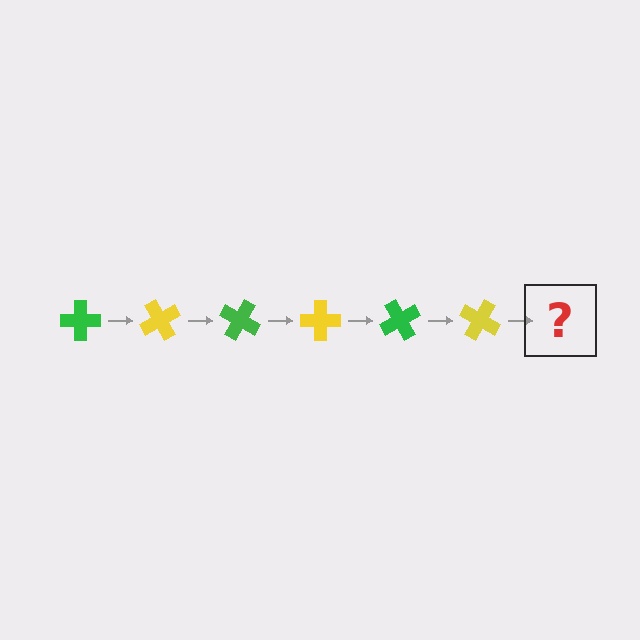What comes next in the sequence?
The next element should be a green cross, rotated 360 degrees from the start.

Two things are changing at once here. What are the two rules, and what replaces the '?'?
The two rules are that it rotates 60 degrees each step and the color cycles through green and yellow. The '?' should be a green cross, rotated 360 degrees from the start.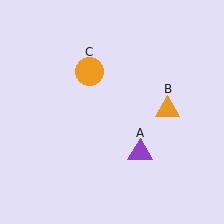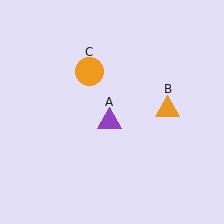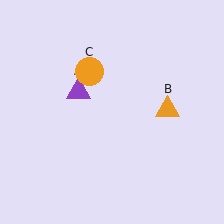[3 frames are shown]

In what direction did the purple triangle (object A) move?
The purple triangle (object A) moved up and to the left.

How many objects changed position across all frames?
1 object changed position: purple triangle (object A).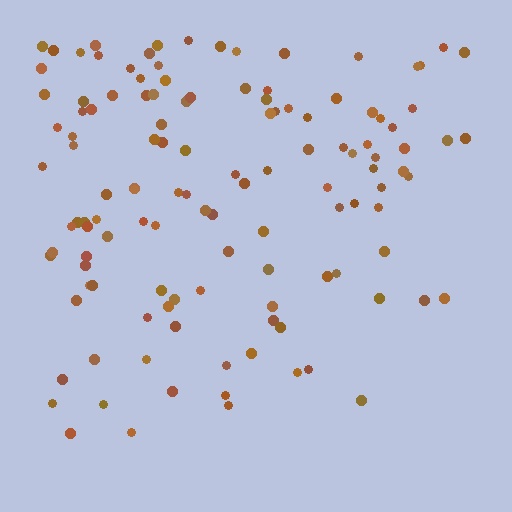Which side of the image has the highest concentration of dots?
The top.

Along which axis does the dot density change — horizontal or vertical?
Vertical.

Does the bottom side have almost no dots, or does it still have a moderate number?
Still a moderate number, just noticeably fewer than the top.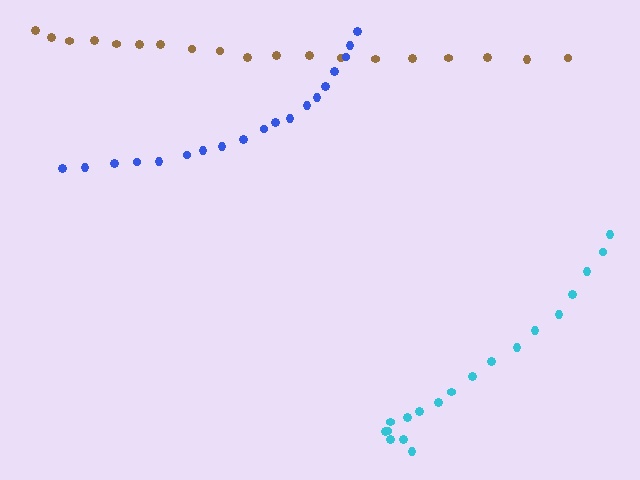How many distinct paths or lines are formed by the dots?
There are 3 distinct paths.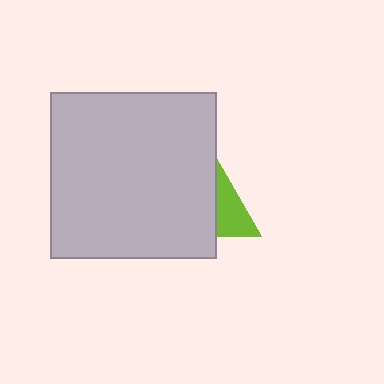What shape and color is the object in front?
The object in front is a light gray square.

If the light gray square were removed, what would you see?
You would see the complete lime triangle.